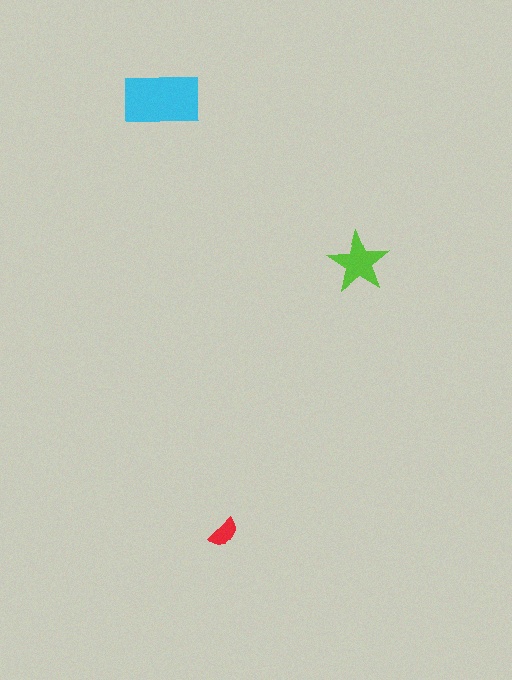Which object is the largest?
The cyan rectangle.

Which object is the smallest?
The red semicircle.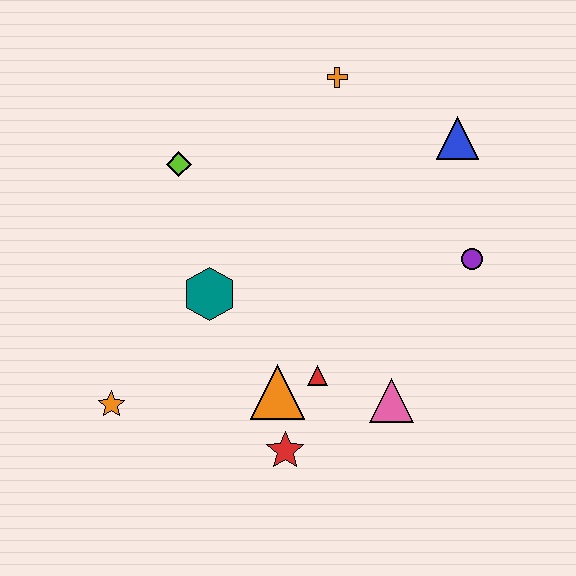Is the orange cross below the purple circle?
No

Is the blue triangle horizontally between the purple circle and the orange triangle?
Yes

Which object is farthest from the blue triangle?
The orange star is farthest from the blue triangle.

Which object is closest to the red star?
The orange triangle is closest to the red star.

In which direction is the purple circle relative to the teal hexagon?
The purple circle is to the right of the teal hexagon.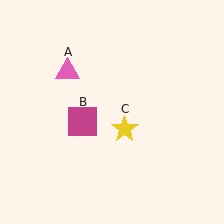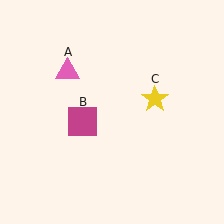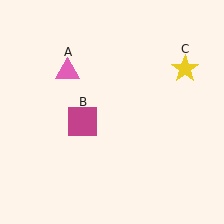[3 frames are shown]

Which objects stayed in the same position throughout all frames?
Pink triangle (object A) and magenta square (object B) remained stationary.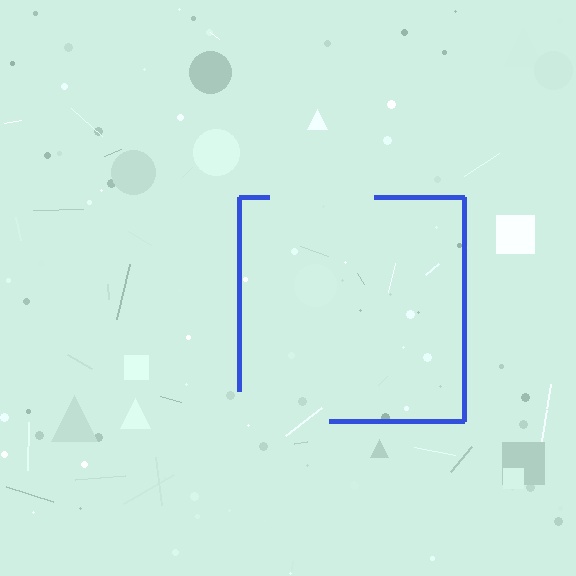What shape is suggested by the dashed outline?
The dashed outline suggests a square.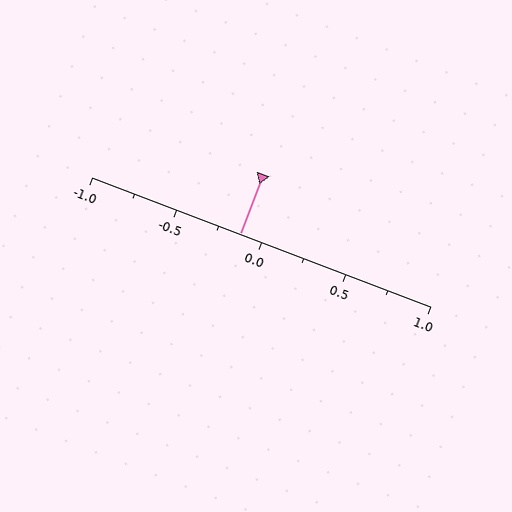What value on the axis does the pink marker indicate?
The marker indicates approximately -0.12.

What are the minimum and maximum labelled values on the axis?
The axis runs from -1.0 to 1.0.